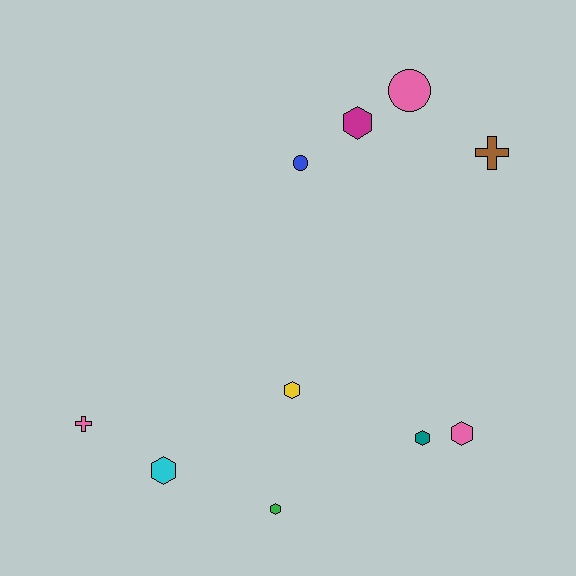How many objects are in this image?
There are 10 objects.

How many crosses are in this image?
There are 2 crosses.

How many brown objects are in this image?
There is 1 brown object.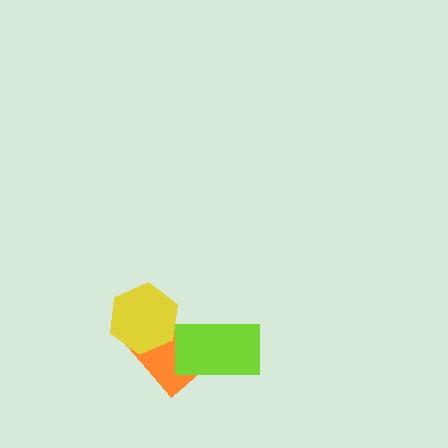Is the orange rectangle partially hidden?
Yes, it is partially covered by another shape.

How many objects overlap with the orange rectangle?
2 objects overlap with the orange rectangle.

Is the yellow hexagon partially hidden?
No, no other shape covers it.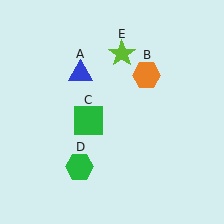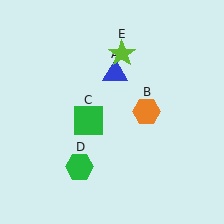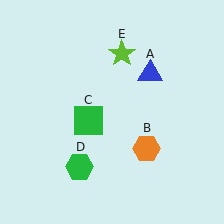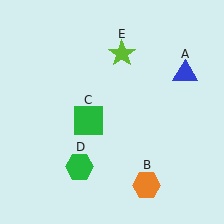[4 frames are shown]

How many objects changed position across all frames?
2 objects changed position: blue triangle (object A), orange hexagon (object B).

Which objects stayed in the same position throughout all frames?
Green square (object C) and green hexagon (object D) and lime star (object E) remained stationary.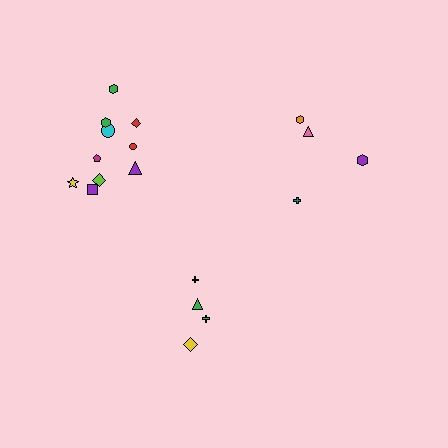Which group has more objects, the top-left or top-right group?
The top-left group.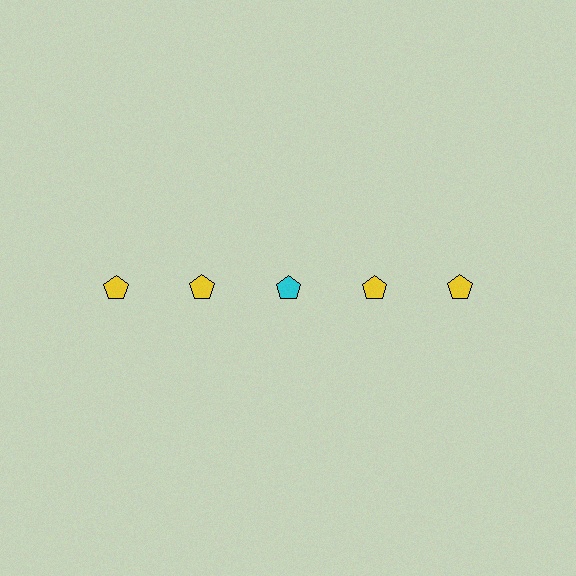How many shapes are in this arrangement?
There are 5 shapes arranged in a grid pattern.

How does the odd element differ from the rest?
It has a different color: cyan instead of yellow.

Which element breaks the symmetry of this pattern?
The cyan pentagon in the top row, center column breaks the symmetry. All other shapes are yellow pentagons.